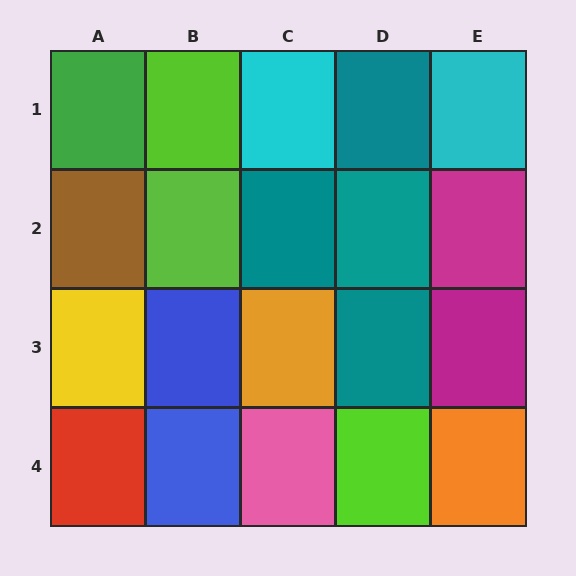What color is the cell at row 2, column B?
Lime.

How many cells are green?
1 cell is green.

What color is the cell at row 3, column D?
Teal.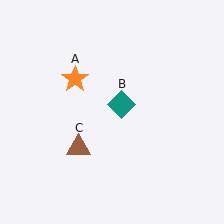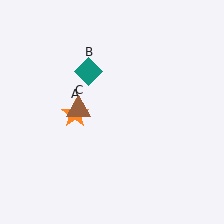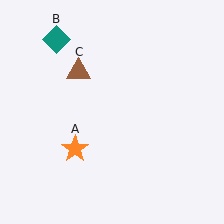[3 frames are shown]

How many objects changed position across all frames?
3 objects changed position: orange star (object A), teal diamond (object B), brown triangle (object C).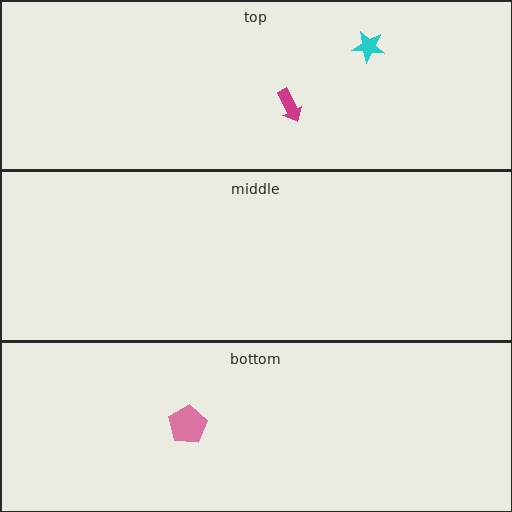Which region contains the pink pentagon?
The bottom region.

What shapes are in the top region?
The cyan star, the magenta arrow.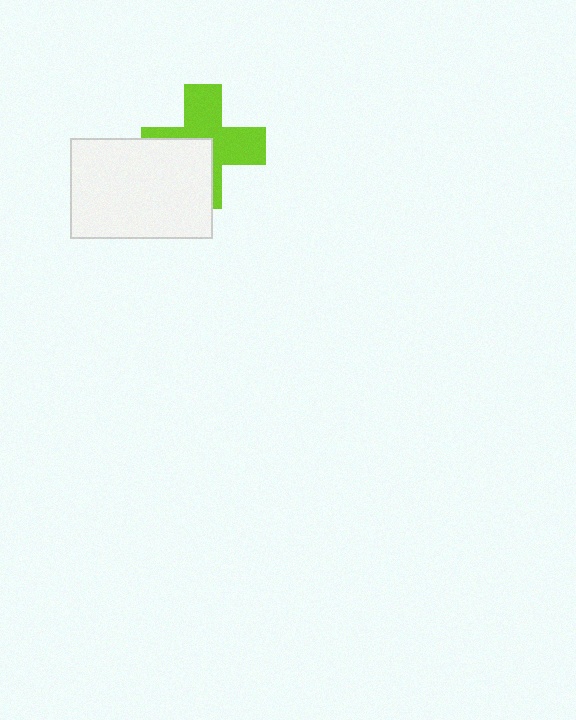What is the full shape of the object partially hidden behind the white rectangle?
The partially hidden object is a lime cross.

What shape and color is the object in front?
The object in front is a white rectangle.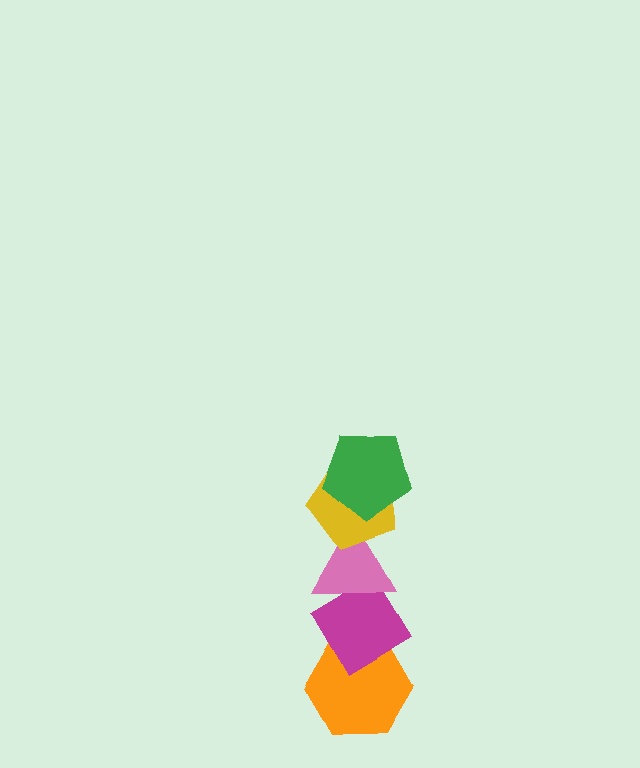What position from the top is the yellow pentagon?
The yellow pentagon is 2nd from the top.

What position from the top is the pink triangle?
The pink triangle is 3rd from the top.